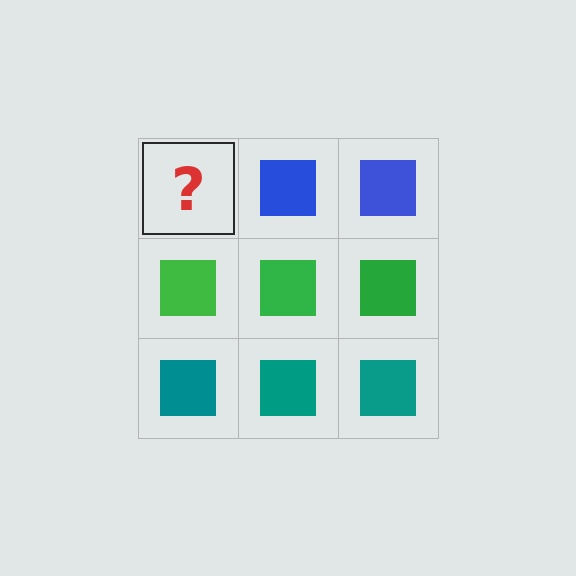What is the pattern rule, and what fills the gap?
The rule is that each row has a consistent color. The gap should be filled with a blue square.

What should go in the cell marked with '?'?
The missing cell should contain a blue square.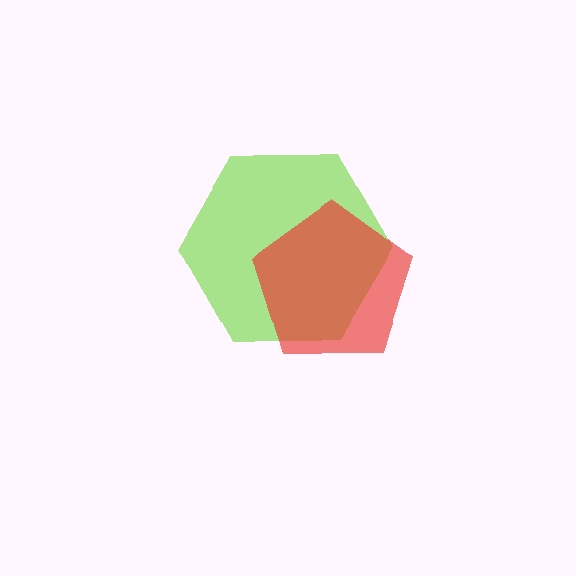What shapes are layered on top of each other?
The layered shapes are: a lime hexagon, a red pentagon.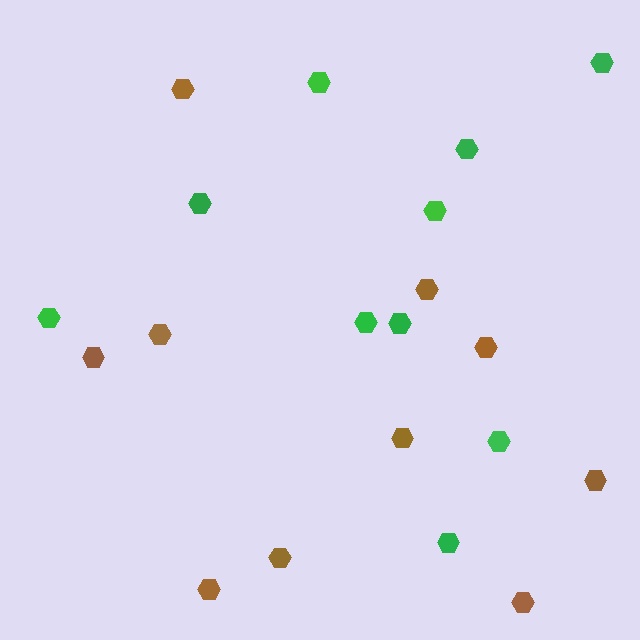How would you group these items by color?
There are 2 groups: one group of brown hexagons (10) and one group of green hexagons (10).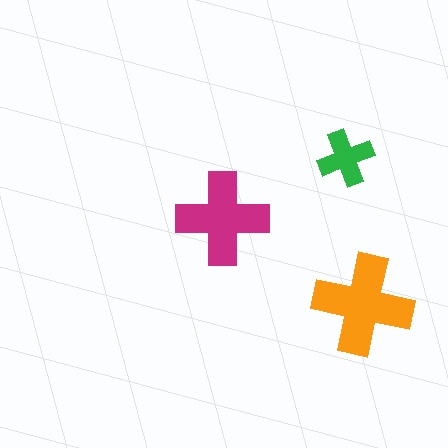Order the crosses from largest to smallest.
the orange one, the magenta one, the green one.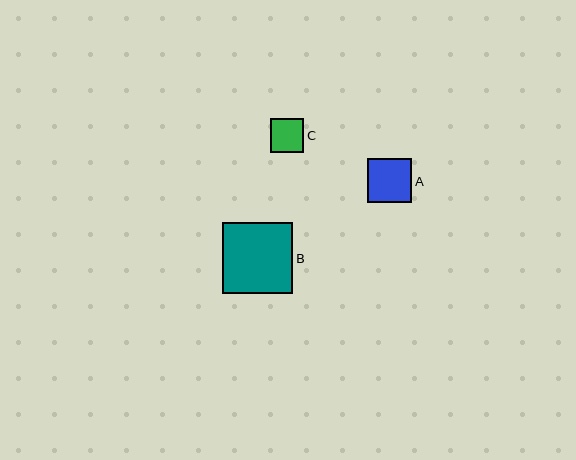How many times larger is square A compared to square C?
Square A is approximately 1.3 times the size of square C.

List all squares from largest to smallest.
From largest to smallest: B, A, C.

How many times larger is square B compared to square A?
Square B is approximately 1.6 times the size of square A.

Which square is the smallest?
Square C is the smallest with a size of approximately 33 pixels.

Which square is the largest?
Square B is the largest with a size of approximately 71 pixels.